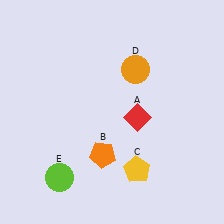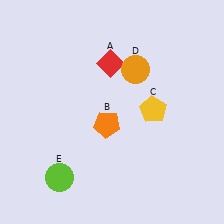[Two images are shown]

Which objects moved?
The objects that moved are: the red diamond (A), the orange pentagon (B), the yellow pentagon (C).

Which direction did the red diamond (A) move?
The red diamond (A) moved up.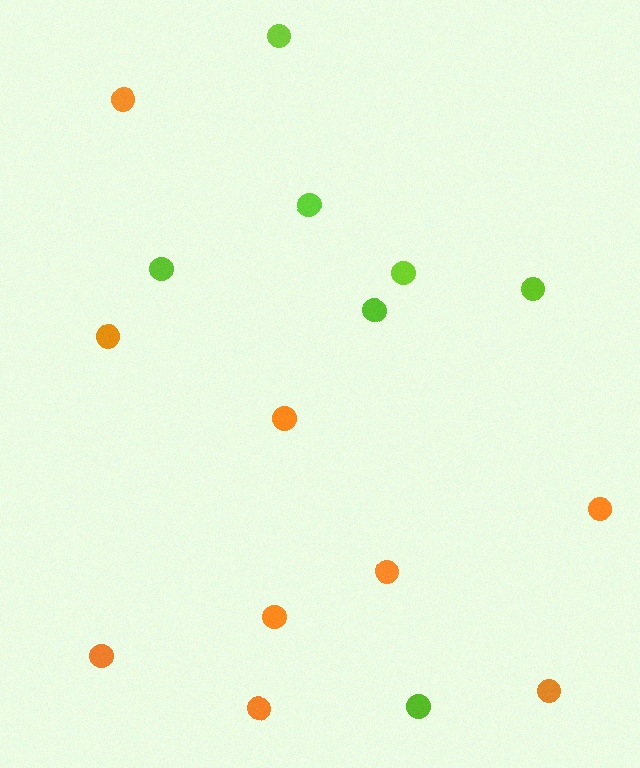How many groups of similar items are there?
There are 2 groups: one group of lime circles (7) and one group of orange circles (9).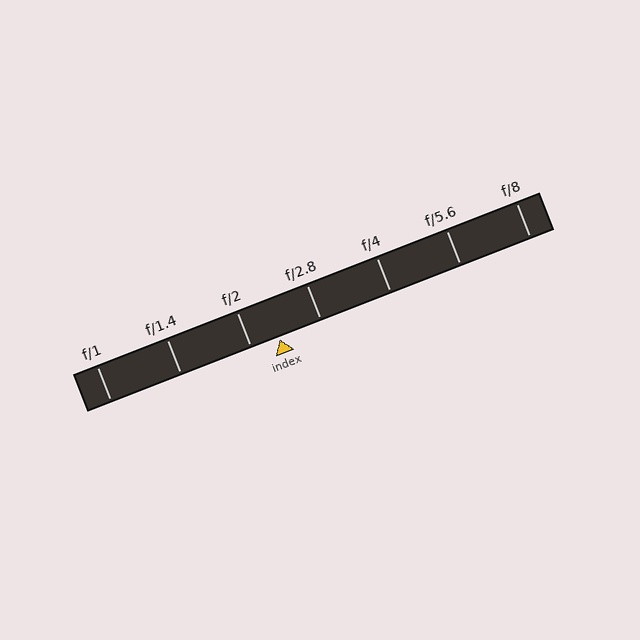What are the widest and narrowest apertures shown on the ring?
The widest aperture shown is f/1 and the narrowest is f/8.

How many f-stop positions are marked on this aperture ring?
There are 7 f-stop positions marked.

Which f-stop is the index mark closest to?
The index mark is closest to f/2.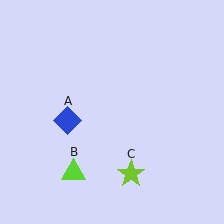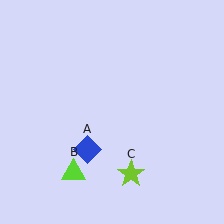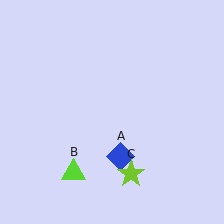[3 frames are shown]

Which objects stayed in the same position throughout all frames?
Lime triangle (object B) and lime star (object C) remained stationary.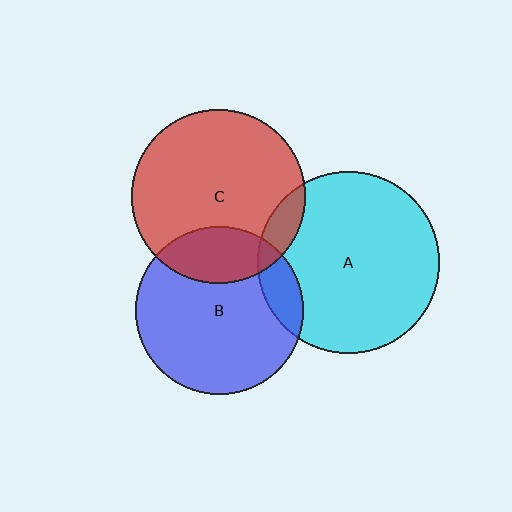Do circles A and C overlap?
Yes.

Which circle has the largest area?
Circle A (cyan).